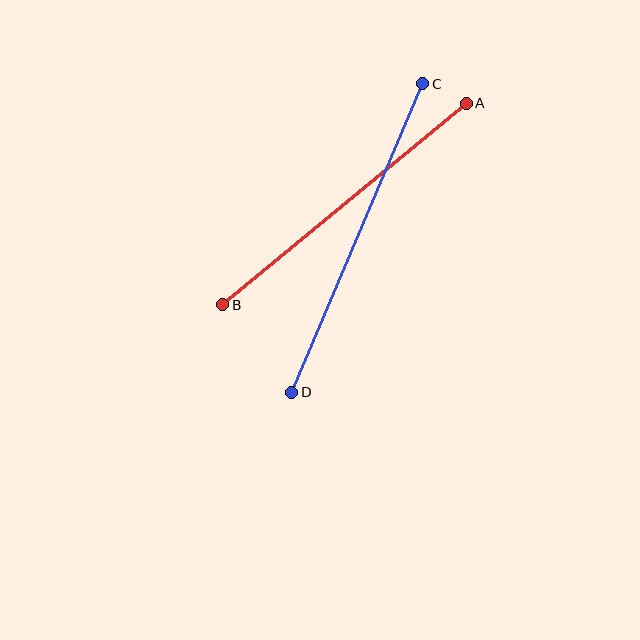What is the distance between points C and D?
The distance is approximately 335 pixels.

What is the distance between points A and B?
The distance is approximately 316 pixels.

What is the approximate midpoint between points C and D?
The midpoint is at approximately (357, 238) pixels.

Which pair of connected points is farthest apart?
Points C and D are farthest apart.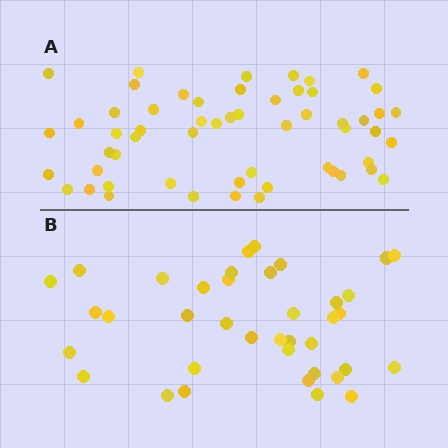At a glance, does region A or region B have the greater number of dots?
Region A (the top region) has more dots.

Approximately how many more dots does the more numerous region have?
Region A has approximately 20 more dots than region B.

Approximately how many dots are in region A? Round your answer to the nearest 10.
About 60 dots. (The exact count is 56, which rounds to 60.)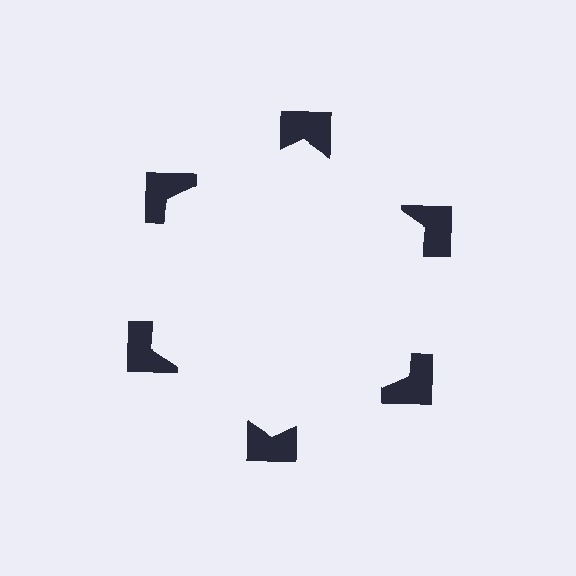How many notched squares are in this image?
There are 6 — one at each vertex of the illusory hexagon.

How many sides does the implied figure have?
6 sides.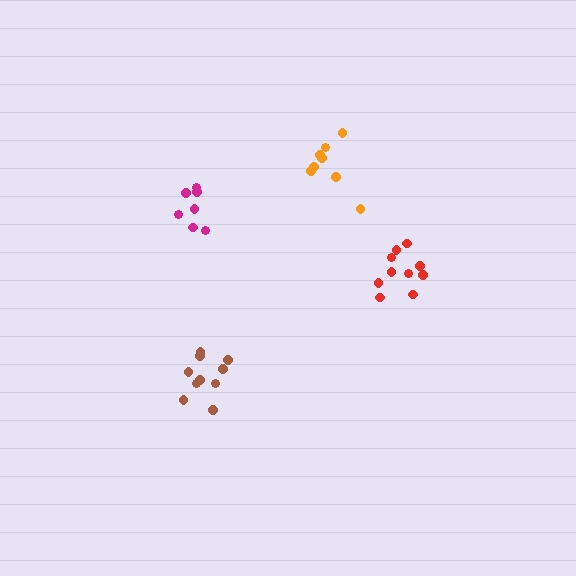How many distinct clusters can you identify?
There are 4 distinct clusters.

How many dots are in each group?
Group 1: 10 dots, Group 2: 7 dots, Group 3: 10 dots, Group 4: 8 dots (35 total).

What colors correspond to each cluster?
The clusters are colored: brown, magenta, red, orange.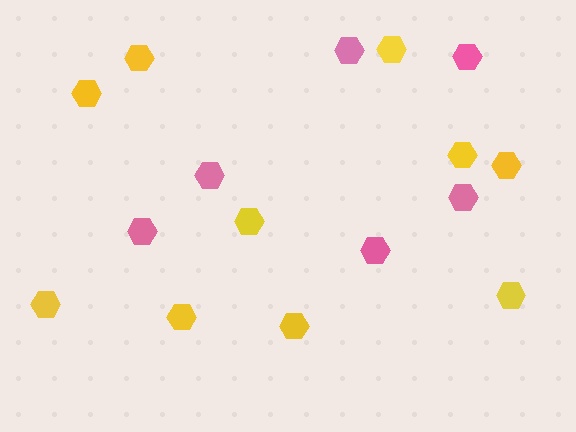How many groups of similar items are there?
There are 2 groups: one group of yellow hexagons (10) and one group of pink hexagons (6).